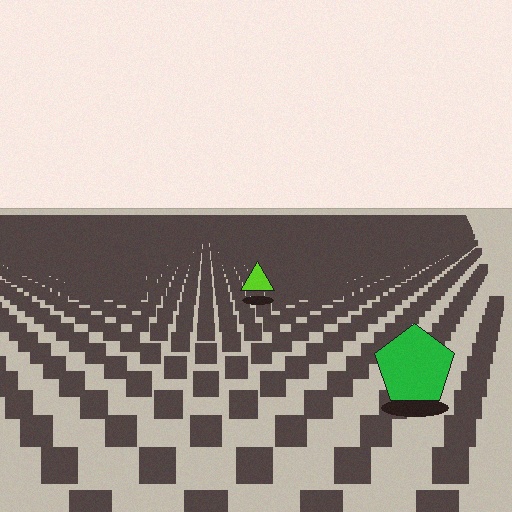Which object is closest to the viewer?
The green pentagon is closest. The texture marks near it are larger and more spread out.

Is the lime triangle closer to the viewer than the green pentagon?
No. The green pentagon is closer — you can tell from the texture gradient: the ground texture is coarser near it.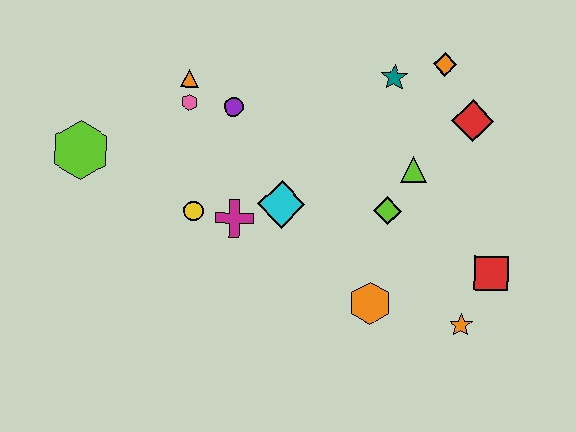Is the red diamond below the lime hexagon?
No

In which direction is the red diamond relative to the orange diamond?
The red diamond is below the orange diamond.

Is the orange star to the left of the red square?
Yes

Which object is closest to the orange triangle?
The pink hexagon is closest to the orange triangle.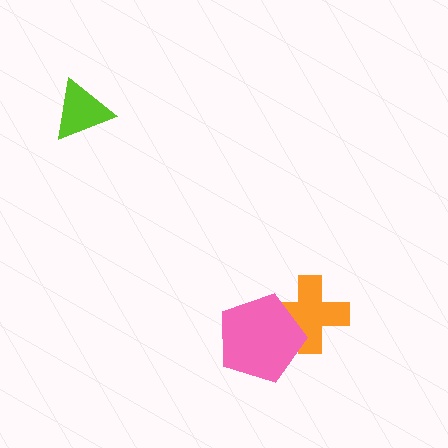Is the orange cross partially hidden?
Yes, it is partially covered by another shape.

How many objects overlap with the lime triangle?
0 objects overlap with the lime triangle.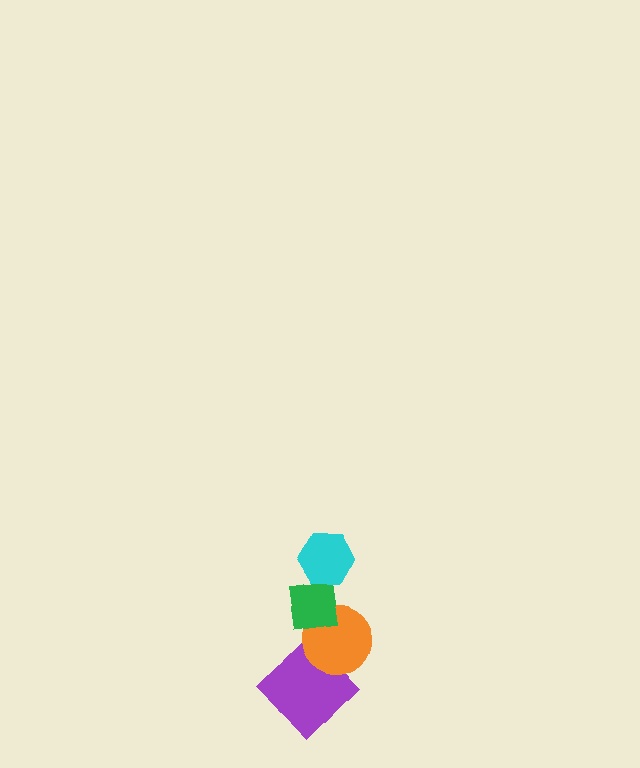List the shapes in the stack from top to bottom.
From top to bottom: the cyan hexagon, the green square, the orange circle, the purple diamond.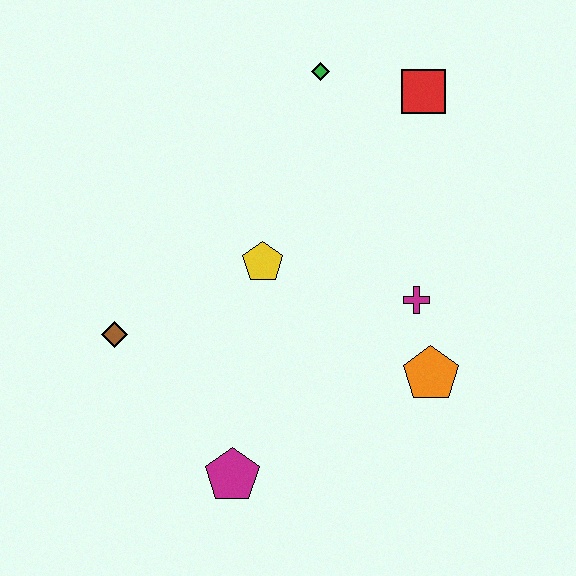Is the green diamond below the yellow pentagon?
No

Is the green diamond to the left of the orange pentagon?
Yes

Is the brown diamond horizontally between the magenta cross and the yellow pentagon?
No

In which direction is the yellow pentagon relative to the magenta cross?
The yellow pentagon is to the left of the magenta cross.